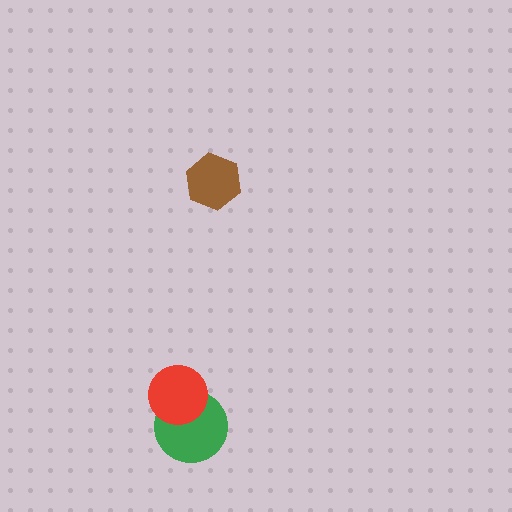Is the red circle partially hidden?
No, no other shape covers it.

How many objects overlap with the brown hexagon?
0 objects overlap with the brown hexagon.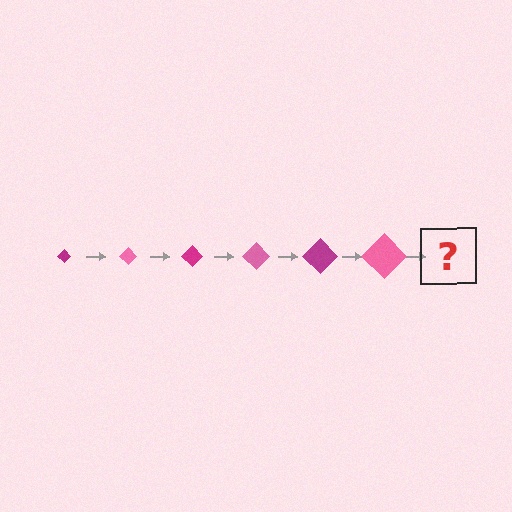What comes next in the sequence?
The next element should be a magenta diamond, larger than the previous one.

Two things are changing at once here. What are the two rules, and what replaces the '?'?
The two rules are that the diamond grows larger each step and the color cycles through magenta and pink. The '?' should be a magenta diamond, larger than the previous one.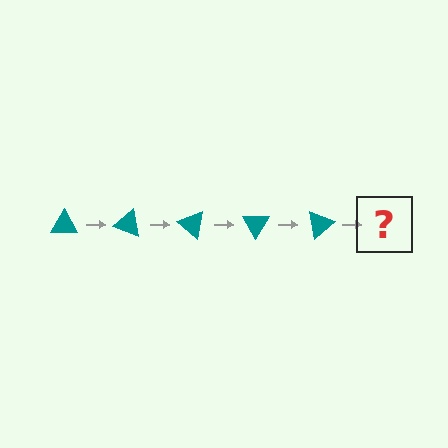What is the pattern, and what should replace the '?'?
The pattern is that the triangle rotates 20 degrees each step. The '?' should be a teal triangle rotated 100 degrees.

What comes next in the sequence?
The next element should be a teal triangle rotated 100 degrees.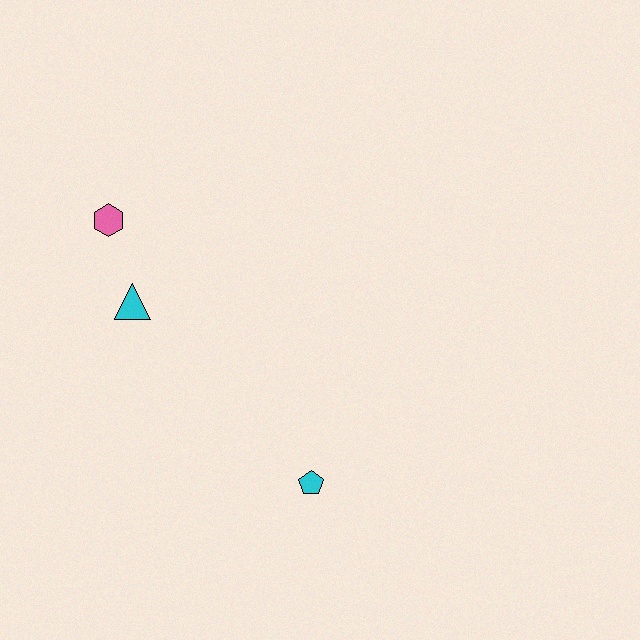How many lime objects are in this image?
There are no lime objects.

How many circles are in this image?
There are no circles.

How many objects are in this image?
There are 3 objects.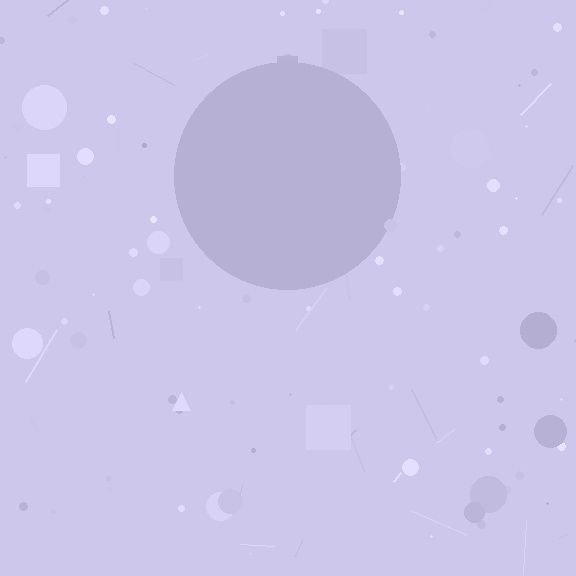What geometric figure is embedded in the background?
A circle is embedded in the background.